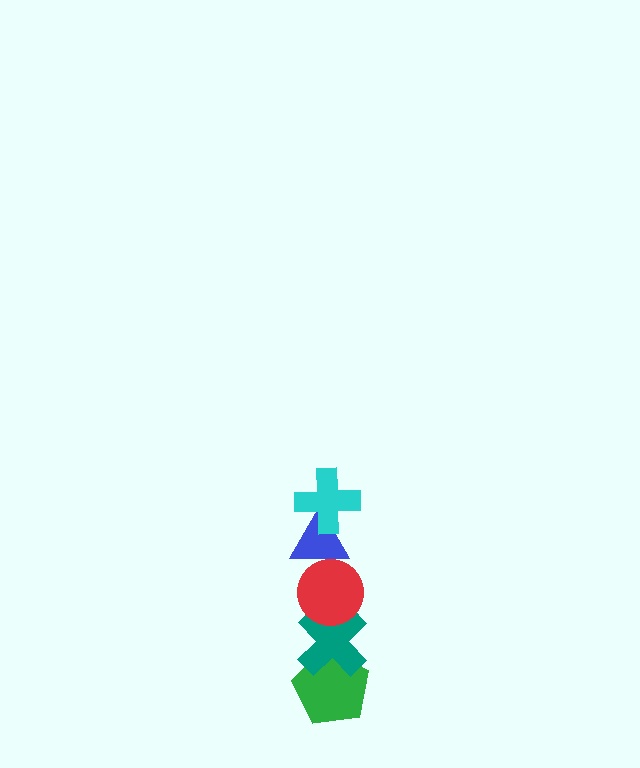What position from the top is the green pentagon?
The green pentagon is 5th from the top.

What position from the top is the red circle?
The red circle is 3rd from the top.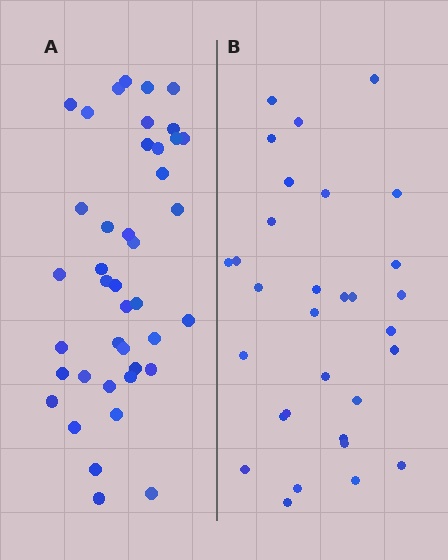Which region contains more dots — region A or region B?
Region A (the left region) has more dots.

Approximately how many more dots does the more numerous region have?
Region A has roughly 10 or so more dots than region B.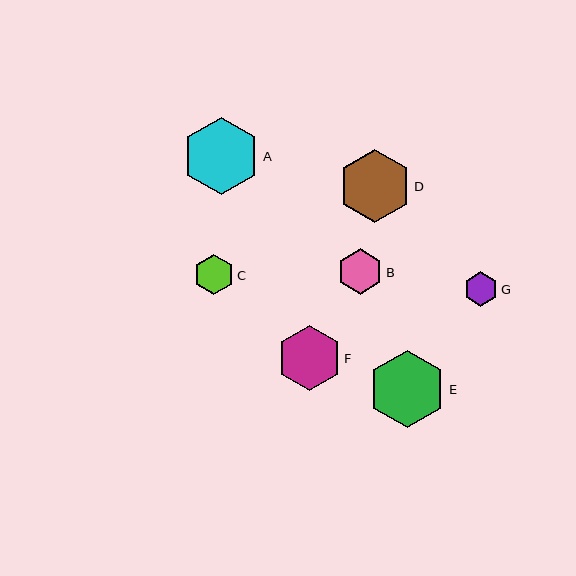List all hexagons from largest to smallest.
From largest to smallest: E, A, D, F, B, C, G.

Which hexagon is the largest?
Hexagon E is the largest with a size of approximately 78 pixels.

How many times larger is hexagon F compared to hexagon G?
Hexagon F is approximately 1.9 times the size of hexagon G.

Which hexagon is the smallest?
Hexagon G is the smallest with a size of approximately 34 pixels.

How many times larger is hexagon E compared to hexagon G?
Hexagon E is approximately 2.3 times the size of hexagon G.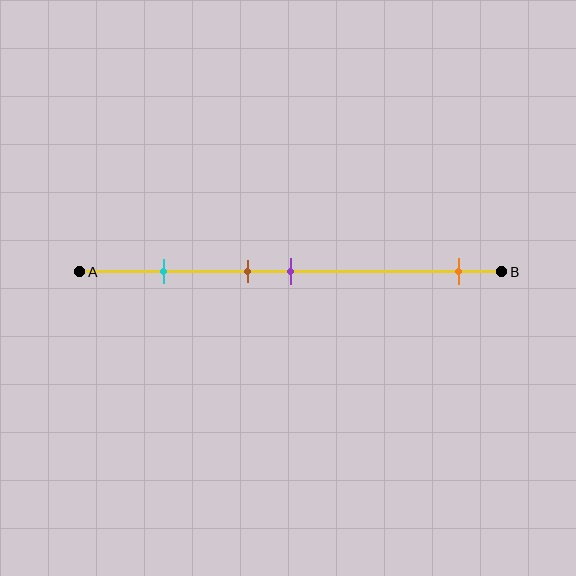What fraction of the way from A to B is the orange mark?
The orange mark is approximately 90% (0.9) of the way from A to B.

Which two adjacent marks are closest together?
The brown and purple marks are the closest adjacent pair.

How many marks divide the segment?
There are 4 marks dividing the segment.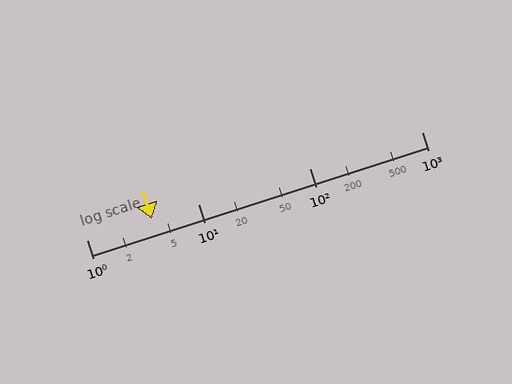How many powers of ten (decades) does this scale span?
The scale spans 3 decades, from 1 to 1000.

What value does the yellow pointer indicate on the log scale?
The pointer indicates approximately 3.8.